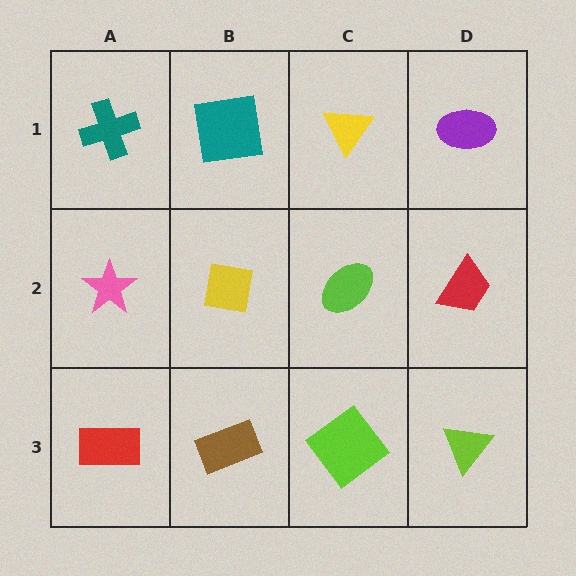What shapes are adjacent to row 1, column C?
A lime ellipse (row 2, column C), a teal square (row 1, column B), a purple ellipse (row 1, column D).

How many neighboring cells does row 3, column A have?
2.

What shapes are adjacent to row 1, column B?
A yellow square (row 2, column B), a teal cross (row 1, column A), a yellow triangle (row 1, column C).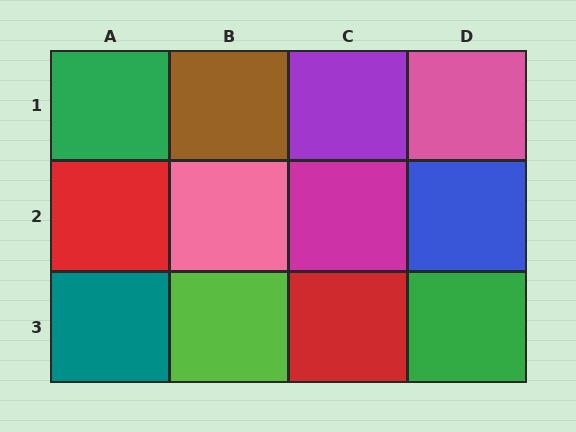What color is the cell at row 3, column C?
Red.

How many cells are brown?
1 cell is brown.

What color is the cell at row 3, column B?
Lime.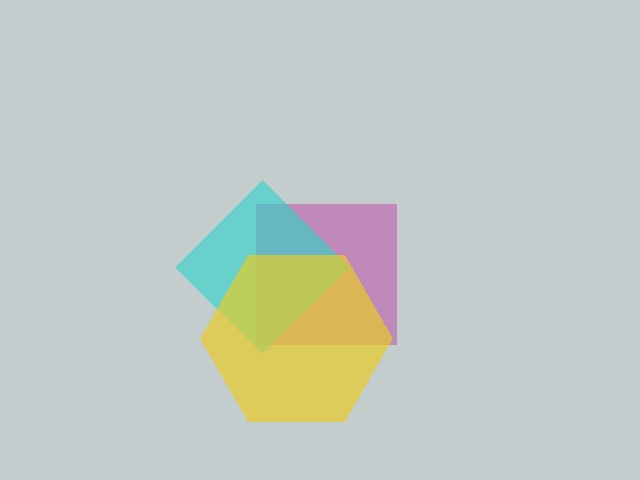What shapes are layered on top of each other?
The layered shapes are: a magenta square, a cyan diamond, a yellow hexagon.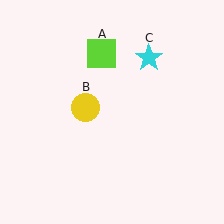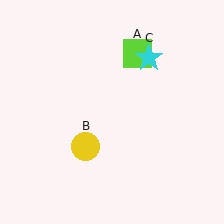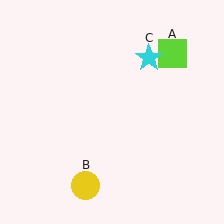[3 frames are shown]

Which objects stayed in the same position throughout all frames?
Cyan star (object C) remained stationary.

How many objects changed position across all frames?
2 objects changed position: lime square (object A), yellow circle (object B).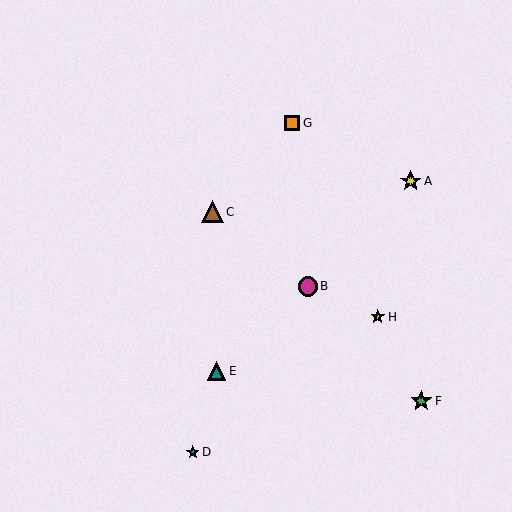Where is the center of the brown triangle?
The center of the brown triangle is at (212, 212).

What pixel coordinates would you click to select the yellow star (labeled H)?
Click at (378, 317) to select the yellow star H.